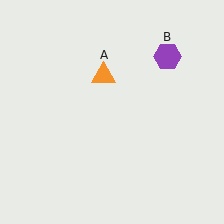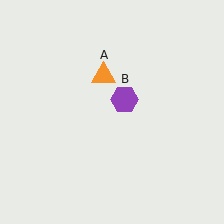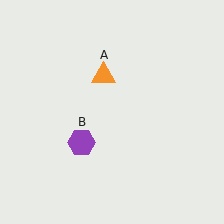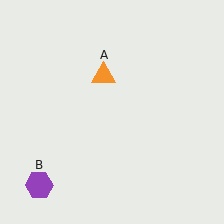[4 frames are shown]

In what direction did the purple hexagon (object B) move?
The purple hexagon (object B) moved down and to the left.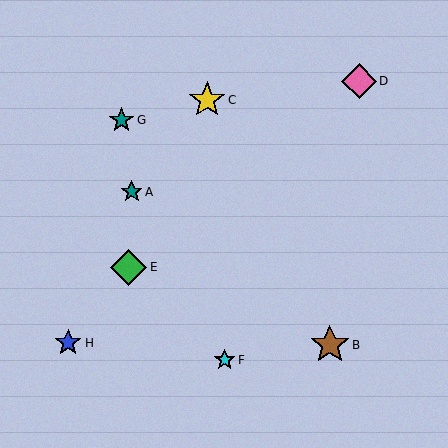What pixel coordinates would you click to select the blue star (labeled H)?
Click at (68, 343) to select the blue star H.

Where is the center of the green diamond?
The center of the green diamond is at (129, 267).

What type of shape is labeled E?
Shape E is a green diamond.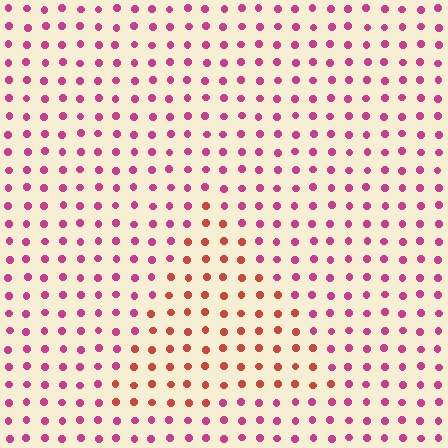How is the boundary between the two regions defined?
The boundary is defined purely by a slight shift in hue (about 39 degrees). Spacing, size, and orientation are identical on both sides.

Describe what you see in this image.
The image is filled with small magenta elements in a uniform arrangement. A triangle-shaped region is visible where the elements are tinted to a slightly different hue, forming a subtle color boundary.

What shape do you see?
I see a triangle.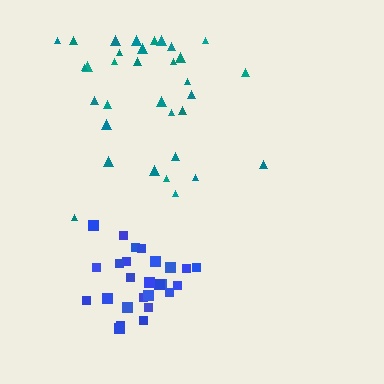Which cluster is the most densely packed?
Blue.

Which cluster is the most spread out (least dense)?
Teal.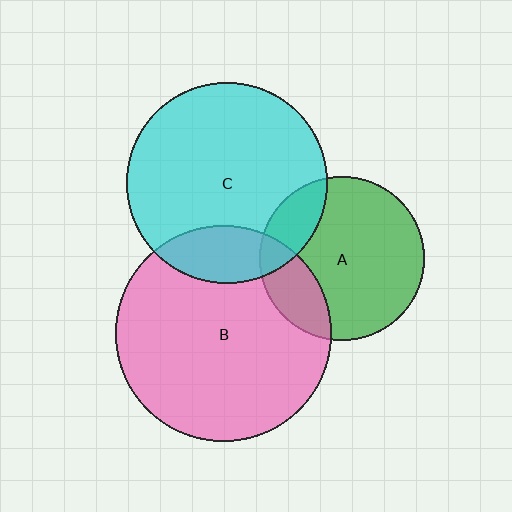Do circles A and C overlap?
Yes.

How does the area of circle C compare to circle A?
Approximately 1.5 times.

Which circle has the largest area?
Circle B (pink).